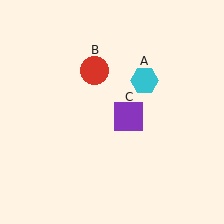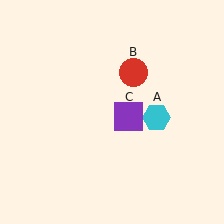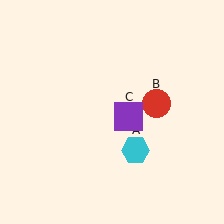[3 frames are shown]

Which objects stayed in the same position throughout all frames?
Purple square (object C) remained stationary.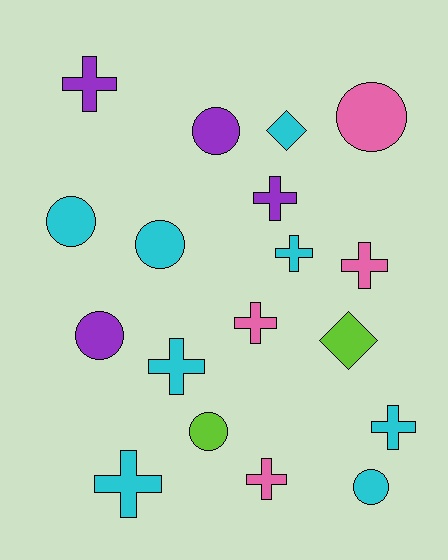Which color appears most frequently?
Cyan, with 8 objects.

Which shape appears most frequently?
Cross, with 9 objects.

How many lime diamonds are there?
There is 1 lime diamond.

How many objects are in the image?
There are 18 objects.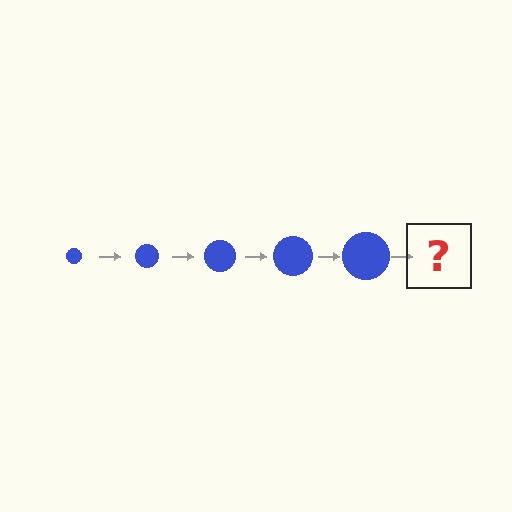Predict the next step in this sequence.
The next step is a blue circle, larger than the previous one.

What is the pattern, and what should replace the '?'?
The pattern is that the circle gets progressively larger each step. The '?' should be a blue circle, larger than the previous one.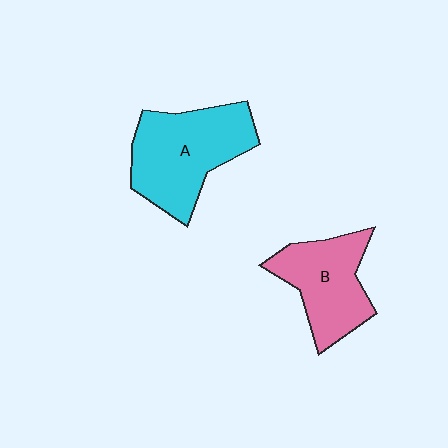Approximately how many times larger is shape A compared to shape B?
Approximately 1.3 times.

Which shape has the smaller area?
Shape B (pink).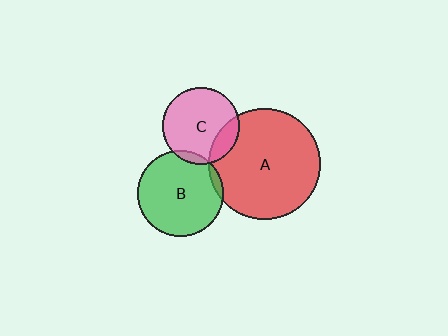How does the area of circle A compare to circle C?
Approximately 2.1 times.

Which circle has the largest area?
Circle A (red).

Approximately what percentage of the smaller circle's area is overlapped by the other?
Approximately 5%.